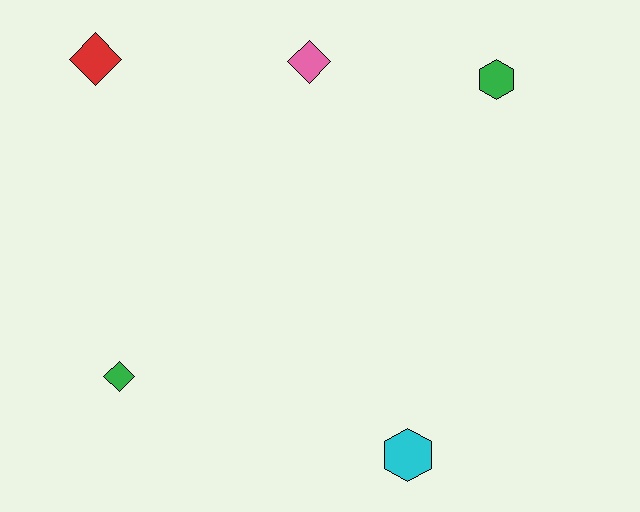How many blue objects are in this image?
There are no blue objects.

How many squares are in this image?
There are no squares.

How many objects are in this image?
There are 5 objects.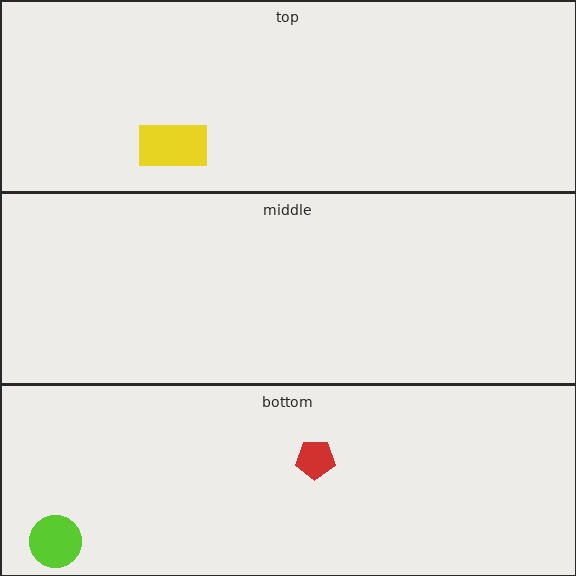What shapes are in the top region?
The yellow rectangle.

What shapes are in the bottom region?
The lime circle, the red pentagon.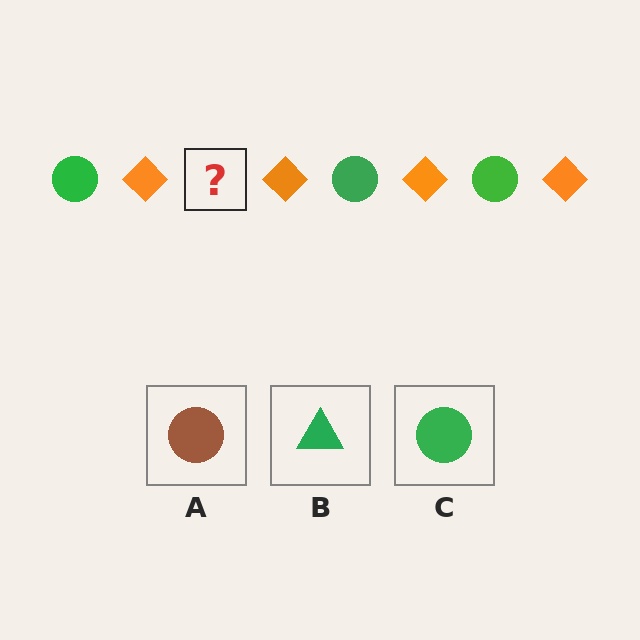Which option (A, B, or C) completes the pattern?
C.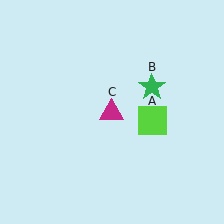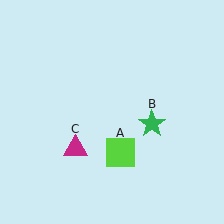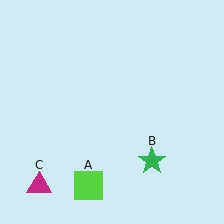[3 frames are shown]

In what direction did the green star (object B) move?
The green star (object B) moved down.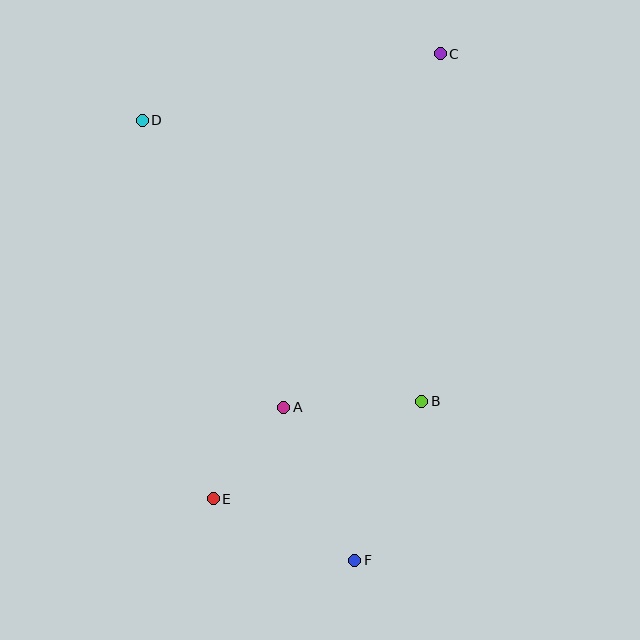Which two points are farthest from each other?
Points C and F are farthest from each other.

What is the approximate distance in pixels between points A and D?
The distance between A and D is approximately 320 pixels.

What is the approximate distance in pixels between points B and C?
The distance between B and C is approximately 348 pixels.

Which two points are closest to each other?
Points A and E are closest to each other.